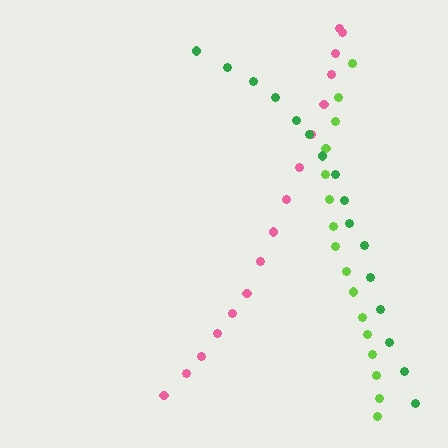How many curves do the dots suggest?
There are 3 distinct paths.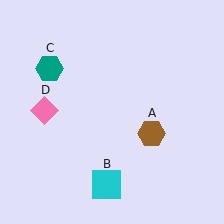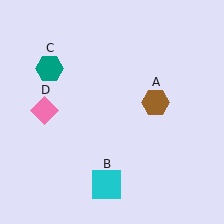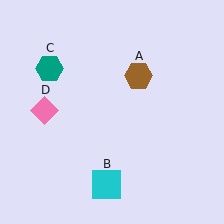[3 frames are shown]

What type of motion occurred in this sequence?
The brown hexagon (object A) rotated counterclockwise around the center of the scene.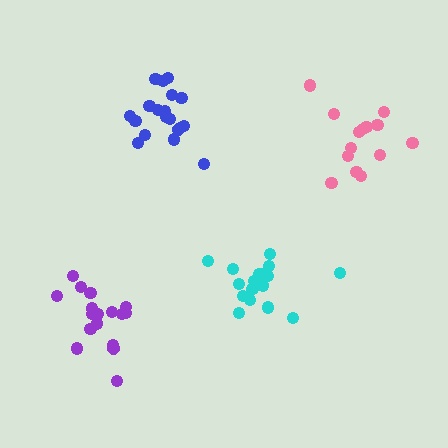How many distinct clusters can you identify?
There are 4 distinct clusters.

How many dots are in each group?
Group 1: 14 dots, Group 2: 19 dots, Group 3: 17 dots, Group 4: 17 dots (67 total).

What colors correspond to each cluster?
The clusters are colored: pink, blue, cyan, purple.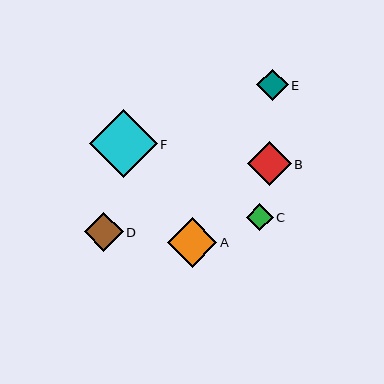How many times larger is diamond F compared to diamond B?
Diamond F is approximately 1.5 times the size of diamond B.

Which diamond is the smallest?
Diamond C is the smallest with a size of approximately 27 pixels.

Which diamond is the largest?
Diamond F is the largest with a size of approximately 68 pixels.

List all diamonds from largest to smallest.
From largest to smallest: F, A, B, D, E, C.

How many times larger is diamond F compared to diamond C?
Diamond F is approximately 2.5 times the size of diamond C.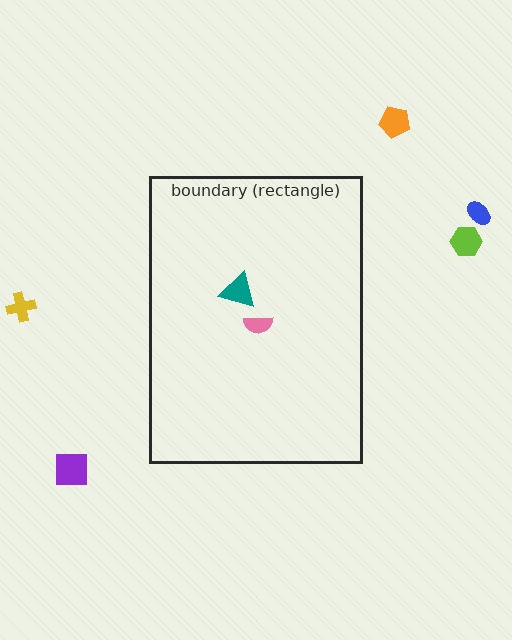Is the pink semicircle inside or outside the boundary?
Inside.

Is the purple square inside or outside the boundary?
Outside.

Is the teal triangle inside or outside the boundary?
Inside.